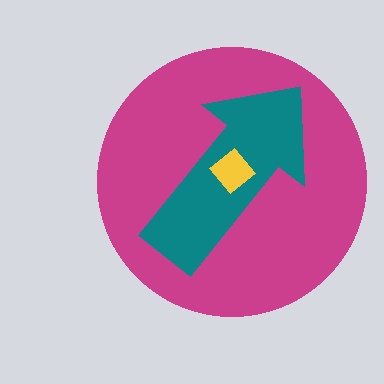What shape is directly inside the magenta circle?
The teal arrow.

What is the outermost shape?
The magenta circle.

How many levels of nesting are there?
3.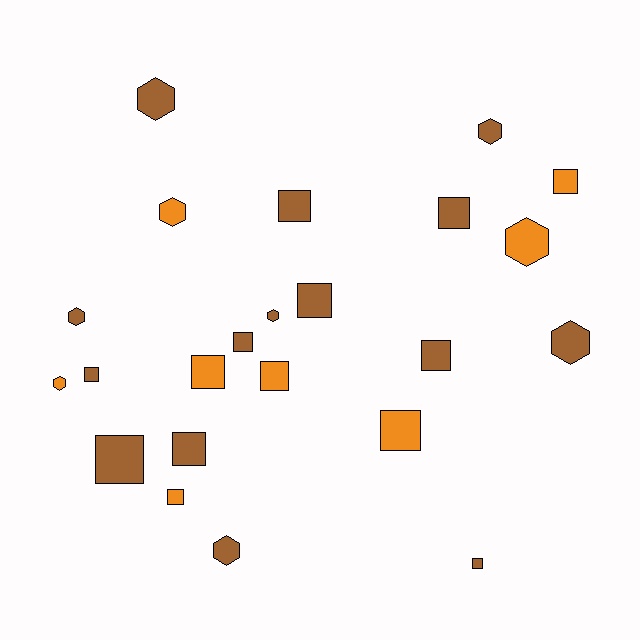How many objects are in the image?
There are 23 objects.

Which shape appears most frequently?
Square, with 14 objects.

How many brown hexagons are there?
There are 6 brown hexagons.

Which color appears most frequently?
Brown, with 15 objects.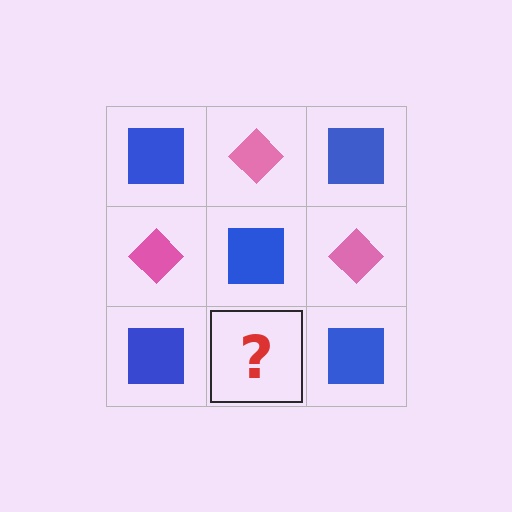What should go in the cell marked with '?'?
The missing cell should contain a pink diamond.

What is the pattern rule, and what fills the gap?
The rule is that it alternates blue square and pink diamond in a checkerboard pattern. The gap should be filled with a pink diamond.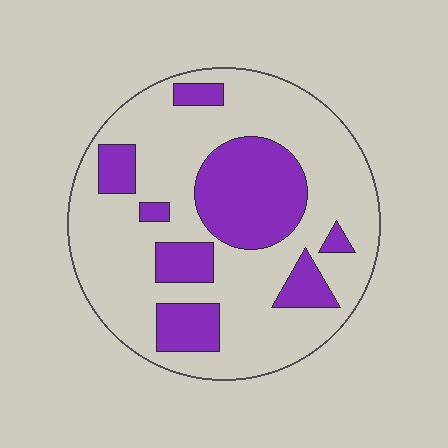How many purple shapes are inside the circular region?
8.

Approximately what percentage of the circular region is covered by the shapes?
Approximately 30%.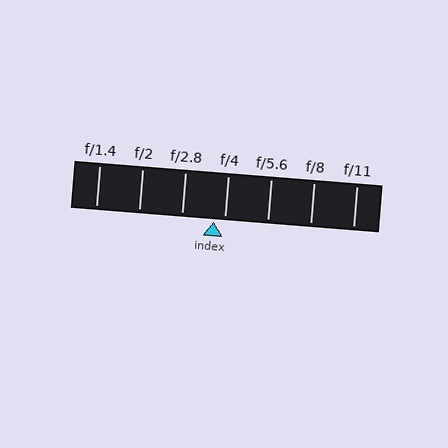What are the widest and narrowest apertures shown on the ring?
The widest aperture shown is f/1.4 and the narrowest is f/11.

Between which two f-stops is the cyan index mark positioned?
The index mark is between f/2.8 and f/4.